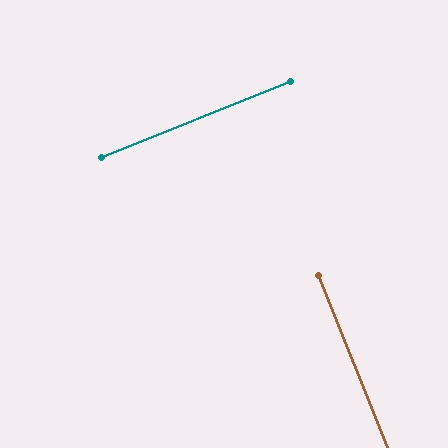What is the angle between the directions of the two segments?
Approximately 90 degrees.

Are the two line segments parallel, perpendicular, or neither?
Perpendicular — they meet at approximately 90°.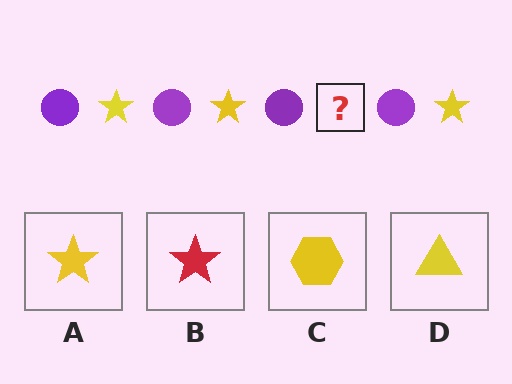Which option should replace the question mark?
Option A.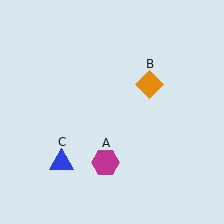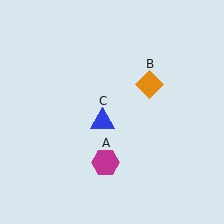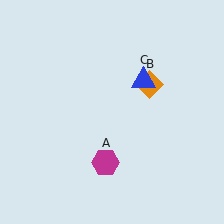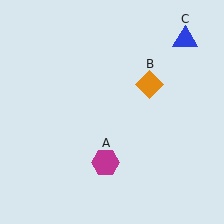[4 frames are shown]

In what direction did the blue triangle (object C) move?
The blue triangle (object C) moved up and to the right.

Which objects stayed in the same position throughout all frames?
Magenta hexagon (object A) and orange diamond (object B) remained stationary.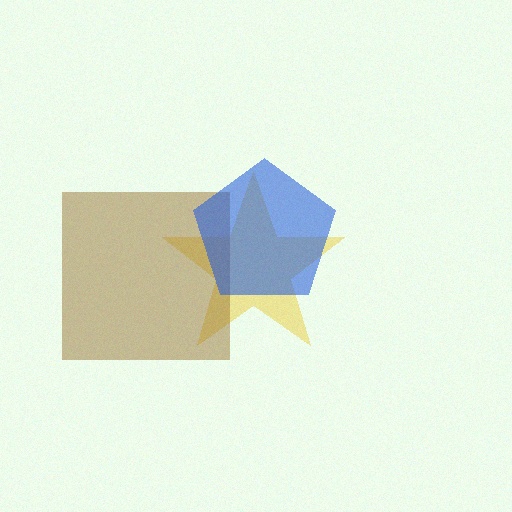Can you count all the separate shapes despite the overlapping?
Yes, there are 3 separate shapes.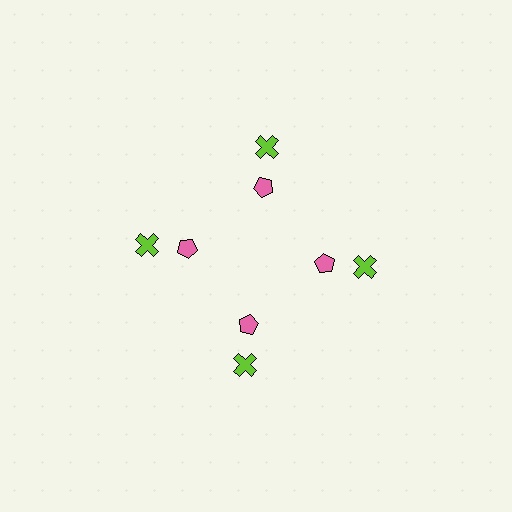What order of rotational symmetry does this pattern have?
This pattern has 4-fold rotational symmetry.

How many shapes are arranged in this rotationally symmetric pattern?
There are 8 shapes, arranged in 4 groups of 2.